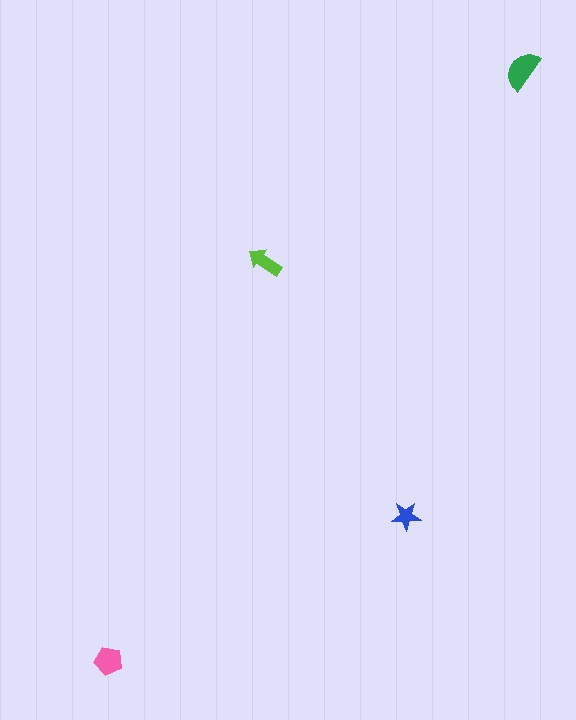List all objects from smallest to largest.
The blue star, the lime arrow, the pink pentagon, the green semicircle.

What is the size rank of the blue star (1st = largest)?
4th.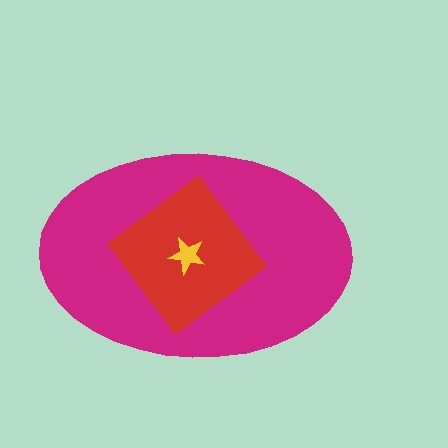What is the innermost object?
The yellow star.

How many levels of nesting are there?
3.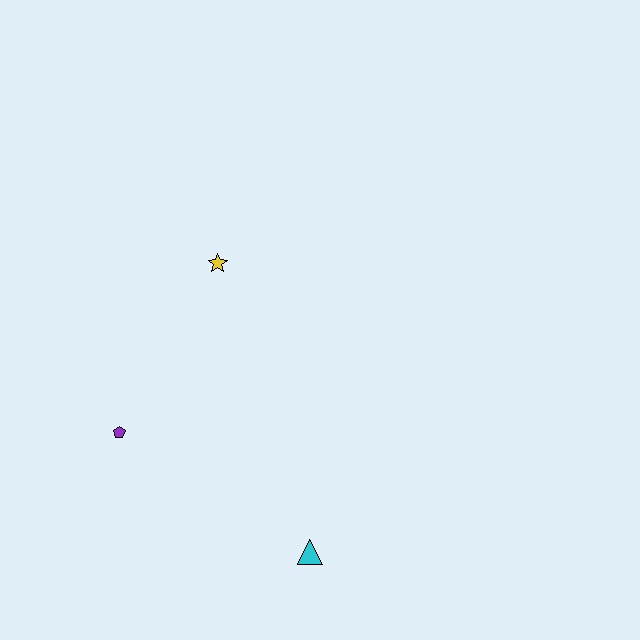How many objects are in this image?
There are 3 objects.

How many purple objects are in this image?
There is 1 purple object.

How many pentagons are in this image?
There is 1 pentagon.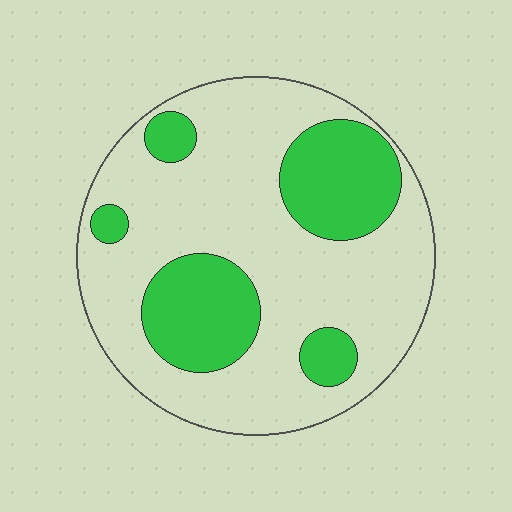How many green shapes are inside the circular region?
5.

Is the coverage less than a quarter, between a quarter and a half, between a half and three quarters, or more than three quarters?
Between a quarter and a half.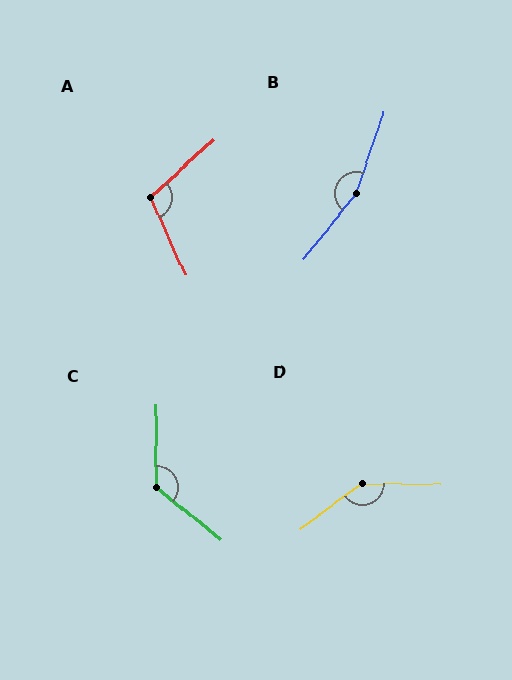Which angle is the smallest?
A, at approximately 108 degrees.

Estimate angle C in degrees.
Approximately 129 degrees.